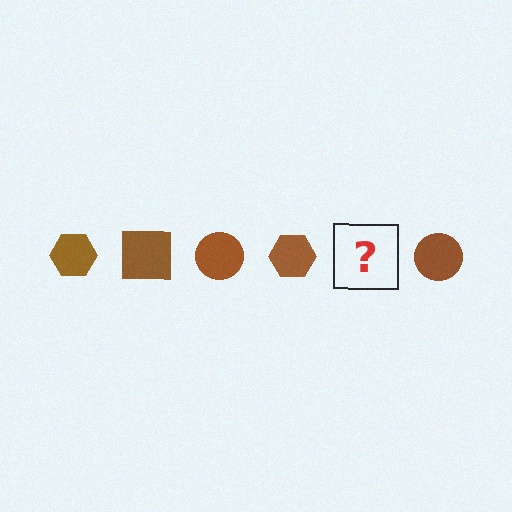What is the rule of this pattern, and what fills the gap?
The rule is that the pattern cycles through hexagon, square, circle shapes in brown. The gap should be filled with a brown square.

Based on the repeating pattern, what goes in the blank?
The blank should be a brown square.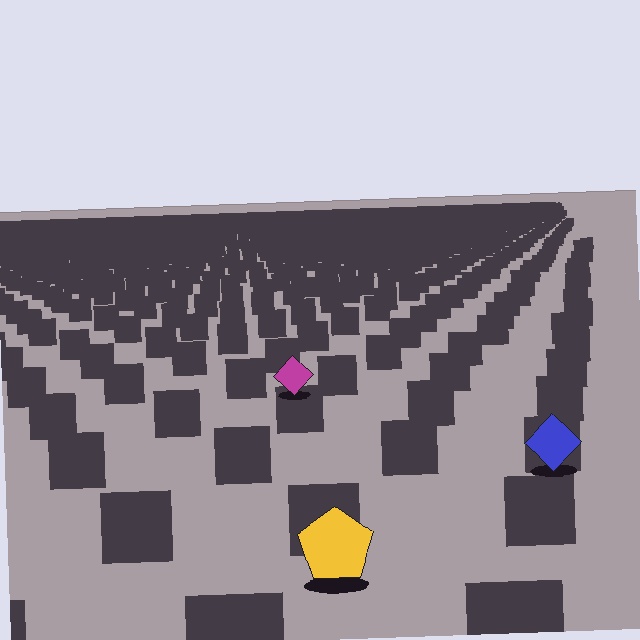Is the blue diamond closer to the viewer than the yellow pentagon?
No. The yellow pentagon is closer — you can tell from the texture gradient: the ground texture is coarser near it.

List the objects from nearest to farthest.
From nearest to farthest: the yellow pentagon, the blue diamond, the magenta diamond.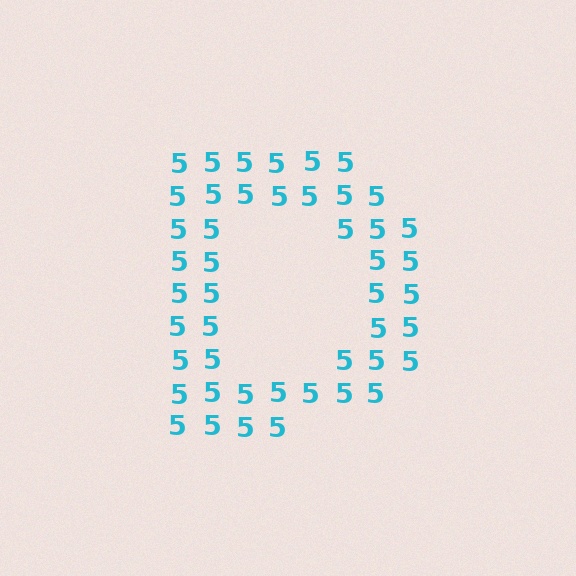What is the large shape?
The large shape is the letter D.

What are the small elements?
The small elements are digit 5's.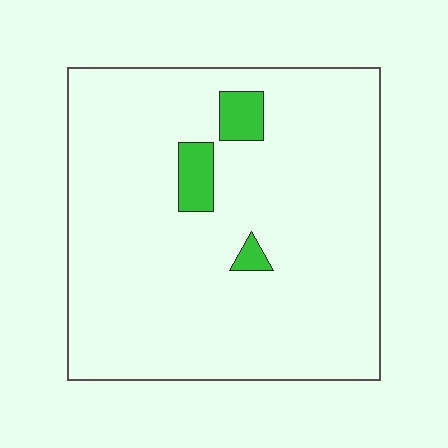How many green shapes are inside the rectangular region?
3.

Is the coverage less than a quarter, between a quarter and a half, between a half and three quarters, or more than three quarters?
Less than a quarter.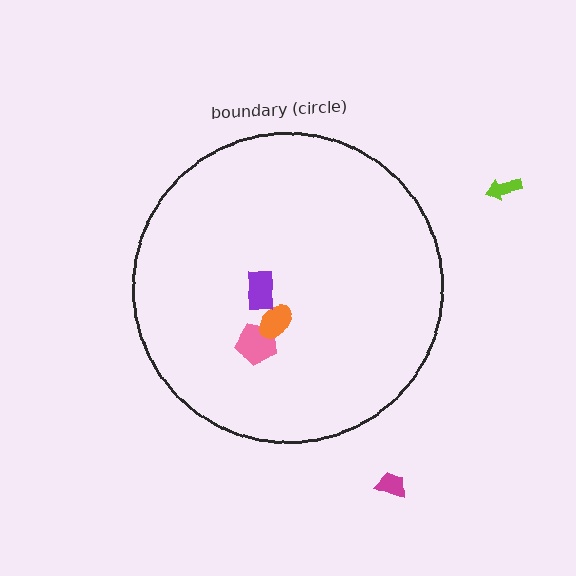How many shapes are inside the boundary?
3 inside, 2 outside.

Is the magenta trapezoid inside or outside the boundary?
Outside.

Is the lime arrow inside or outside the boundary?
Outside.